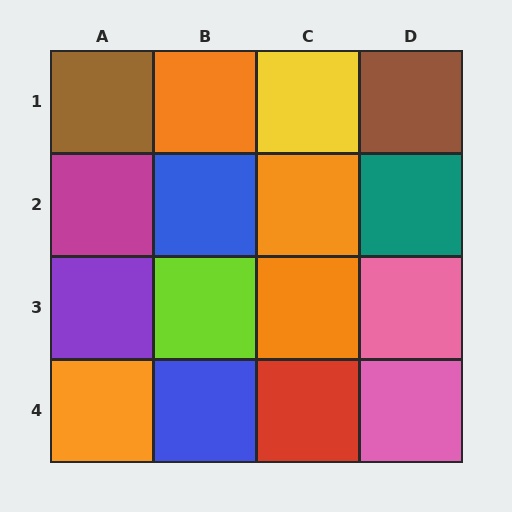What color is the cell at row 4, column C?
Red.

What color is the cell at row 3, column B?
Lime.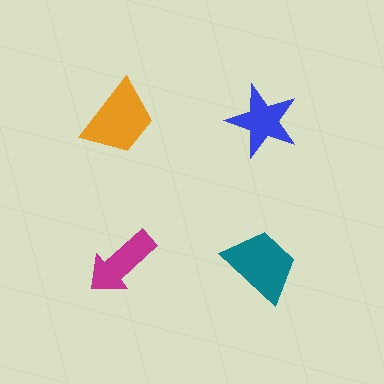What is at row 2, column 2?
A teal trapezoid.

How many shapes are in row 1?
2 shapes.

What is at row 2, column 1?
A magenta arrow.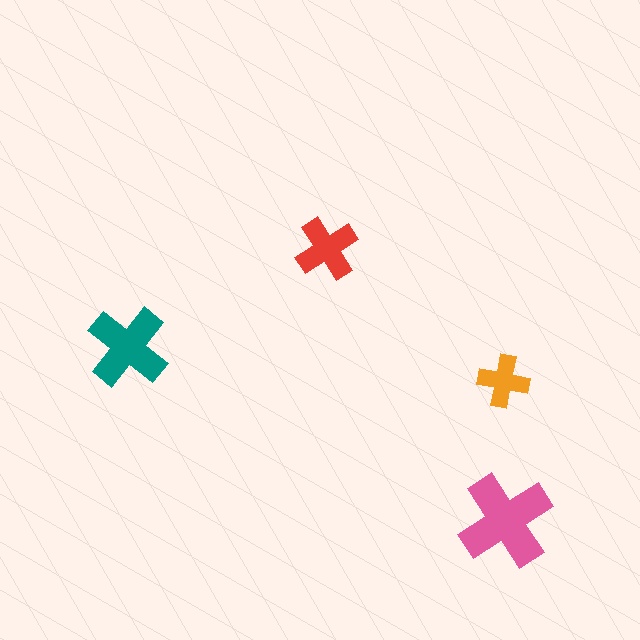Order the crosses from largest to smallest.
the pink one, the teal one, the red one, the orange one.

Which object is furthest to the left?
The teal cross is leftmost.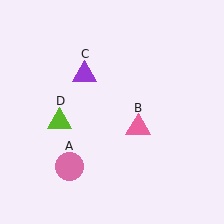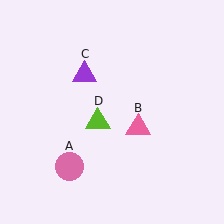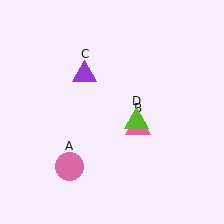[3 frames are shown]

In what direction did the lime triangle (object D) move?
The lime triangle (object D) moved right.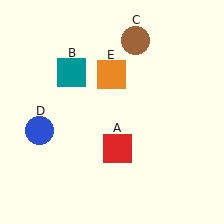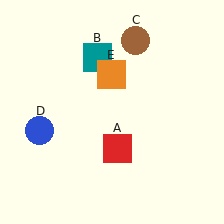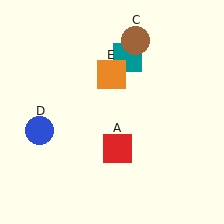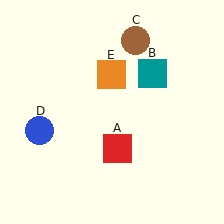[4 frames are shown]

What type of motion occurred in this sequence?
The teal square (object B) rotated clockwise around the center of the scene.